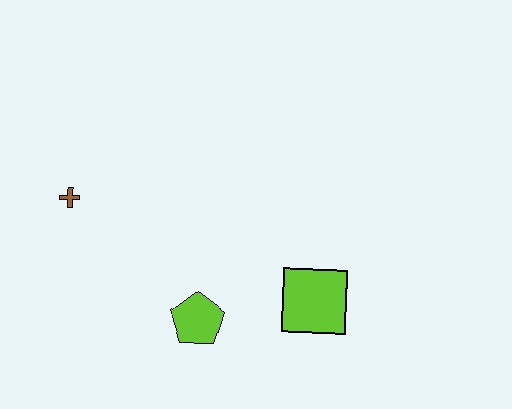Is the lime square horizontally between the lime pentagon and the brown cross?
No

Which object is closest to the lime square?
The lime pentagon is closest to the lime square.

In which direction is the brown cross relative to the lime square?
The brown cross is to the left of the lime square.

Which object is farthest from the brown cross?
The lime square is farthest from the brown cross.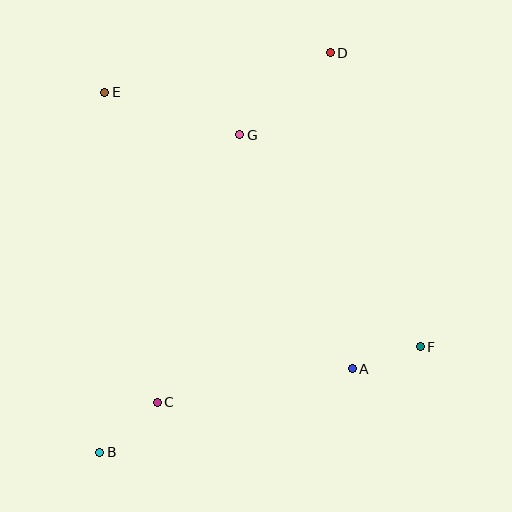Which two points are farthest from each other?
Points B and D are farthest from each other.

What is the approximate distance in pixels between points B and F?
The distance between B and F is approximately 338 pixels.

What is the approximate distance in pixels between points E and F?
The distance between E and F is approximately 406 pixels.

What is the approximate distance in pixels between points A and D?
The distance between A and D is approximately 317 pixels.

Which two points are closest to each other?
Points A and F are closest to each other.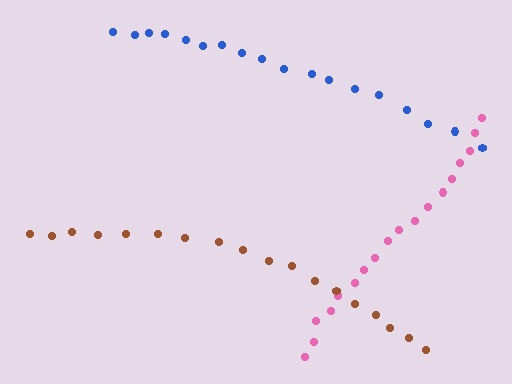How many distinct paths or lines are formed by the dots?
There are 3 distinct paths.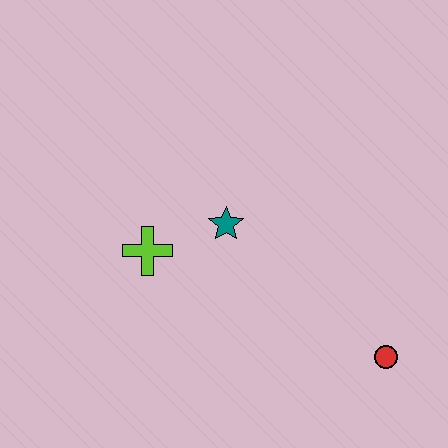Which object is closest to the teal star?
The lime cross is closest to the teal star.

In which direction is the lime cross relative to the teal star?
The lime cross is to the left of the teal star.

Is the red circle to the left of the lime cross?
No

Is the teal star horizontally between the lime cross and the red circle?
Yes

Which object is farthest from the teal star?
The red circle is farthest from the teal star.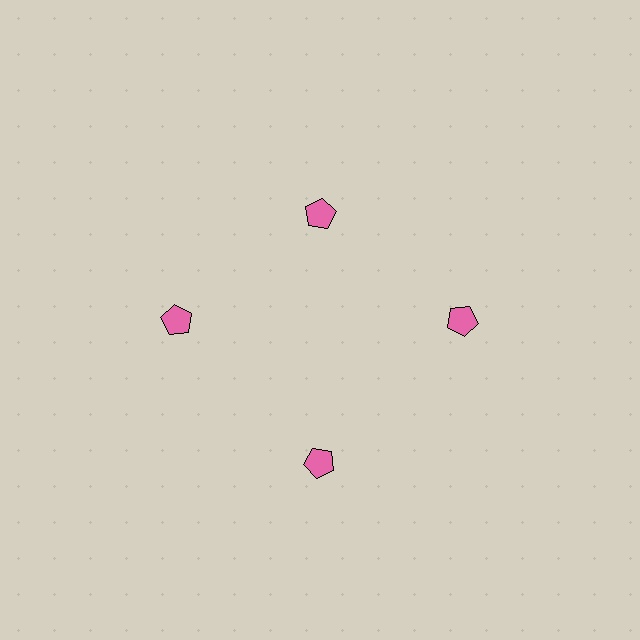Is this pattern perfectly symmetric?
No. The 4 pink pentagons are arranged in a ring, but one element near the 12 o'clock position is pulled inward toward the center, breaking the 4-fold rotational symmetry.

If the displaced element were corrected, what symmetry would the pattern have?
It would have 4-fold rotational symmetry — the pattern would map onto itself every 90 degrees.